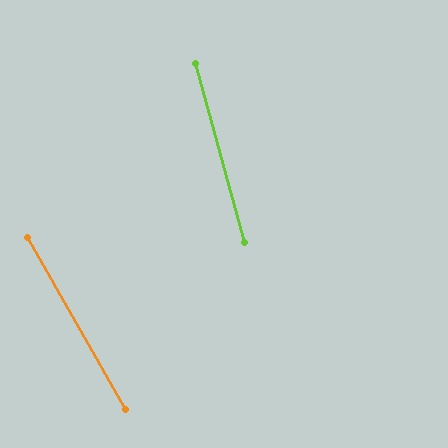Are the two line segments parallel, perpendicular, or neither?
Neither parallel nor perpendicular — they differ by about 14°.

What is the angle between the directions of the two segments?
Approximately 14 degrees.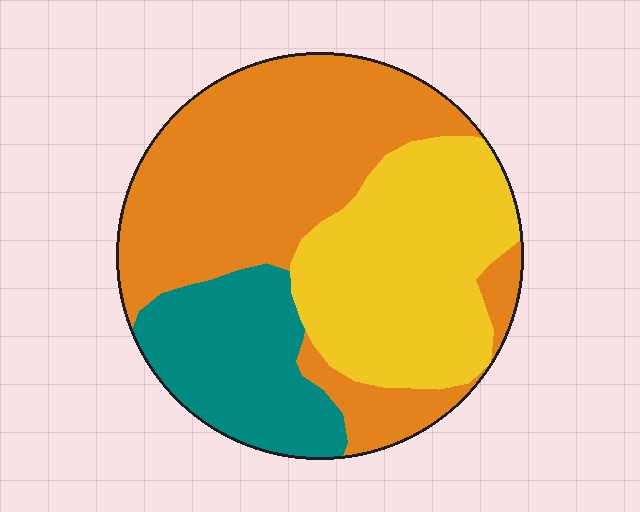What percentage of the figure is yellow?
Yellow covers around 30% of the figure.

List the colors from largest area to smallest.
From largest to smallest: orange, yellow, teal.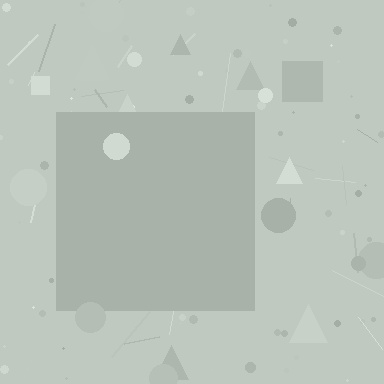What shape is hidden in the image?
A square is hidden in the image.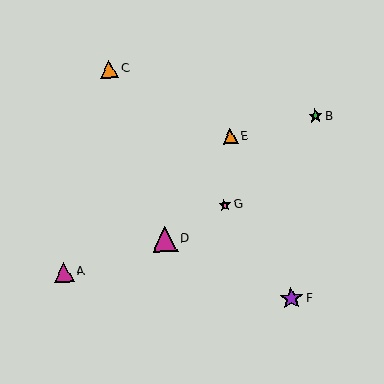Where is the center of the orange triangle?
The center of the orange triangle is at (109, 69).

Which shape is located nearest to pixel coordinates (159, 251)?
The magenta triangle (labeled D) at (165, 239) is nearest to that location.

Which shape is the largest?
The magenta triangle (labeled D) is the largest.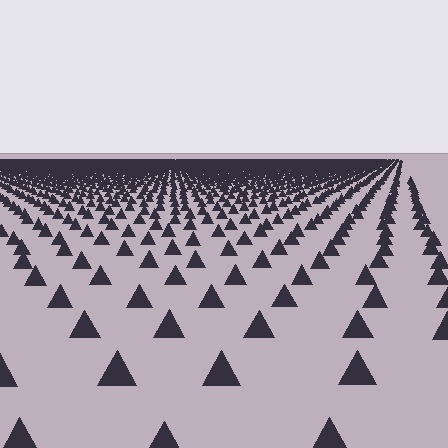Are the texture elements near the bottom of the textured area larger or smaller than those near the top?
Larger. Near the bottom, elements are closer to the viewer and appear at a bigger on-screen size.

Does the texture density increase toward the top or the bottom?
Density increases toward the top.